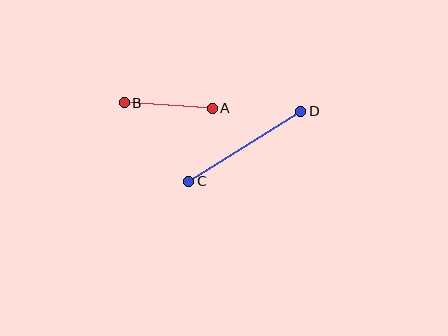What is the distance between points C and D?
The distance is approximately 132 pixels.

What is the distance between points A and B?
The distance is approximately 88 pixels.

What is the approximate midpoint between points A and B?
The midpoint is at approximately (168, 105) pixels.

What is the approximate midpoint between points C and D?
The midpoint is at approximately (245, 146) pixels.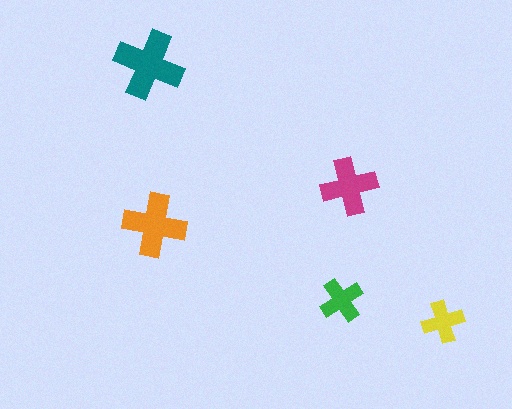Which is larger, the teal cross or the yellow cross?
The teal one.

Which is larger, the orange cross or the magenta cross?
The orange one.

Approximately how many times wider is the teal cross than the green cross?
About 1.5 times wider.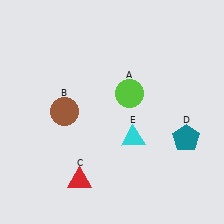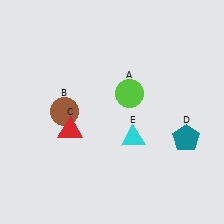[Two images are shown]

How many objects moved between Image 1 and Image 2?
1 object moved between the two images.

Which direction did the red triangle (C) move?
The red triangle (C) moved up.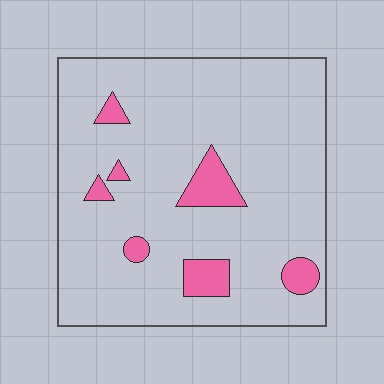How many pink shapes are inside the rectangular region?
7.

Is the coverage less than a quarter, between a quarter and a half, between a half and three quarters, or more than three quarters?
Less than a quarter.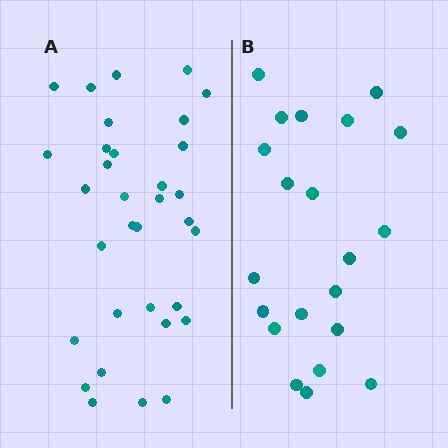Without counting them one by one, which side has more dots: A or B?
Region A (the left region) has more dots.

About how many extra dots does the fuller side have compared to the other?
Region A has roughly 12 or so more dots than region B.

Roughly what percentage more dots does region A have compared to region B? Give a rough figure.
About 55% more.